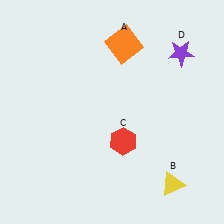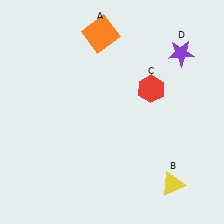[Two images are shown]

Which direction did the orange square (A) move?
The orange square (A) moved left.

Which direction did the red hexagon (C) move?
The red hexagon (C) moved up.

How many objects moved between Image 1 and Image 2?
2 objects moved between the two images.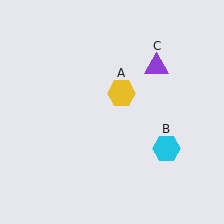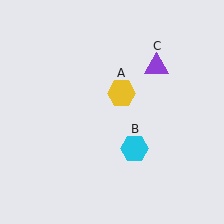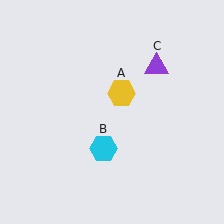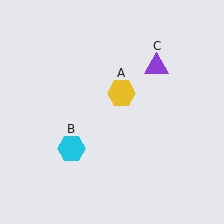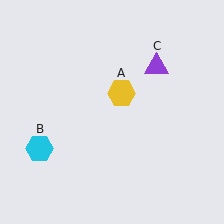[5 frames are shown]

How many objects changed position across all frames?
1 object changed position: cyan hexagon (object B).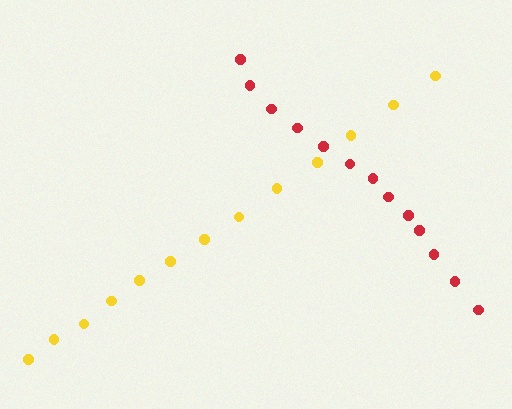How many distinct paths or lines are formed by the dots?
There are 2 distinct paths.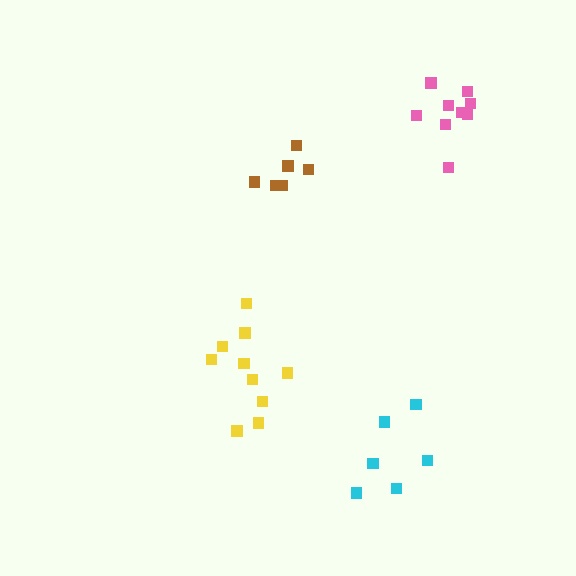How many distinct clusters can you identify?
There are 4 distinct clusters.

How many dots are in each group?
Group 1: 6 dots, Group 2: 6 dots, Group 3: 10 dots, Group 4: 9 dots (31 total).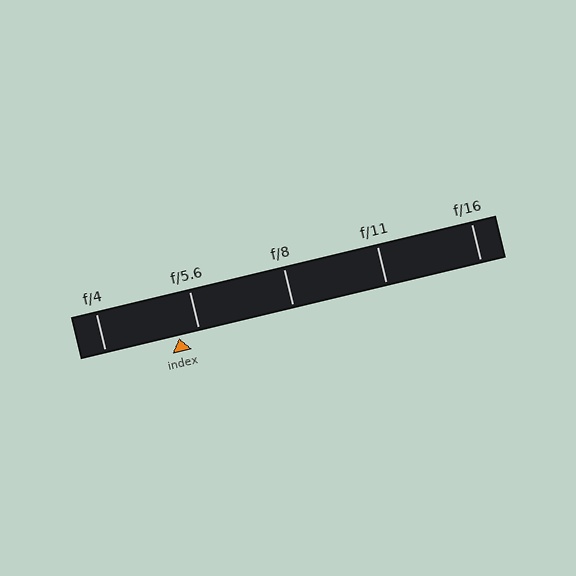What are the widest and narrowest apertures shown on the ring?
The widest aperture shown is f/4 and the narrowest is f/16.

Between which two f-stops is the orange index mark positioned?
The index mark is between f/4 and f/5.6.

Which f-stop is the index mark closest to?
The index mark is closest to f/5.6.